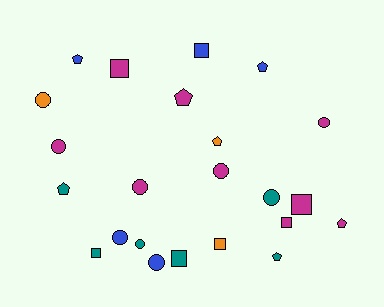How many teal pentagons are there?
There are 2 teal pentagons.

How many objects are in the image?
There are 23 objects.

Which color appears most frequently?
Magenta, with 9 objects.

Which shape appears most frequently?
Circle, with 9 objects.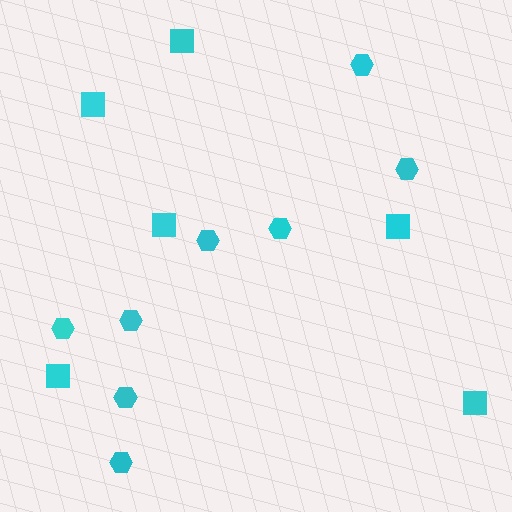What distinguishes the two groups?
There are 2 groups: one group of squares (6) and one group of hexagons (8).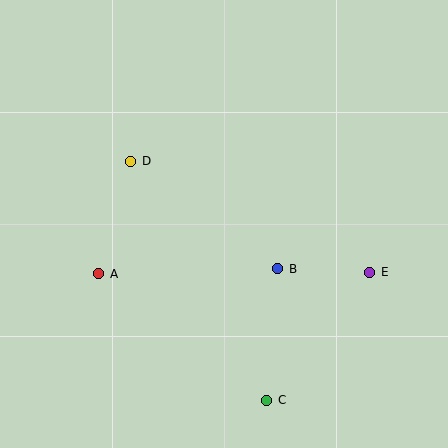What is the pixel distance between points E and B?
The distance between E and B is 92 pixels.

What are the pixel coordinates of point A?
Point A is at (99, 274).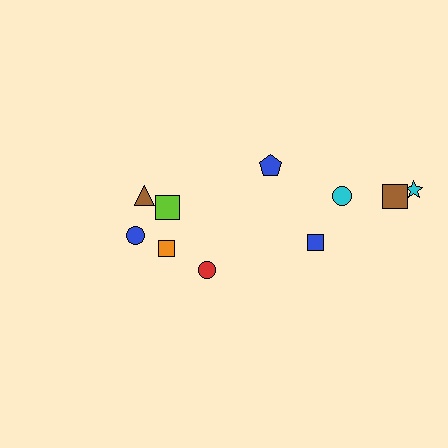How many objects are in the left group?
There are 4 objects.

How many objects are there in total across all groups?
There are 10 objects.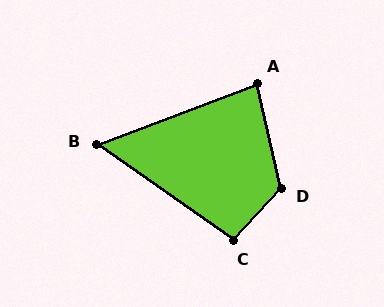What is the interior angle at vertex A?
Approximately 82 degrees (acute).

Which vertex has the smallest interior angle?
B, at approximately 56 degrees.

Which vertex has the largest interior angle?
D, at approximately 124 degrees.